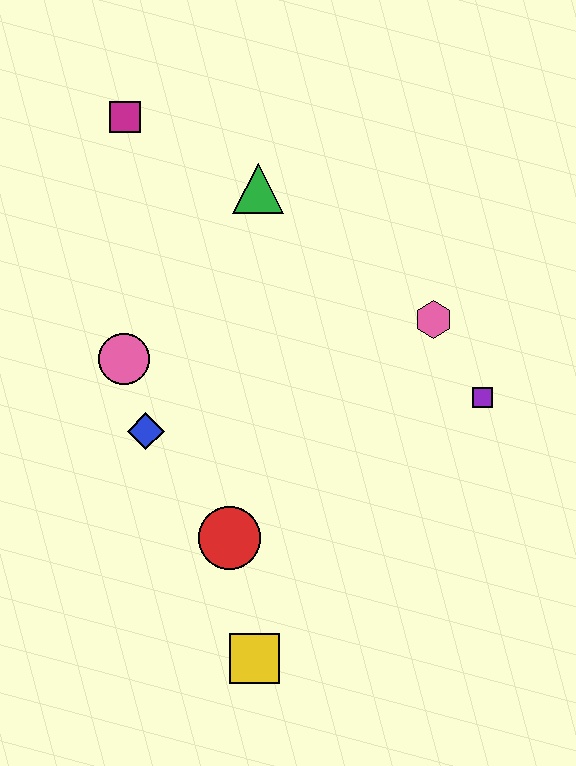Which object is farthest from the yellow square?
The magenta square is farthest from the yellow square.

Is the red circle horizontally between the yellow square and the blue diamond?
Yes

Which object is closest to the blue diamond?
The pink circle is closest to the blue diamond.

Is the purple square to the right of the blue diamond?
Yes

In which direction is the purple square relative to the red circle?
The purple square is to the right of the red circle.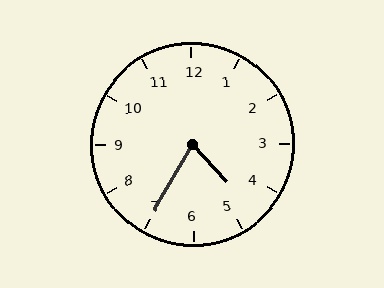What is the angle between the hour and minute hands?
Approximately 72 degrees.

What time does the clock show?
4:35.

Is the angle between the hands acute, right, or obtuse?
It is acute.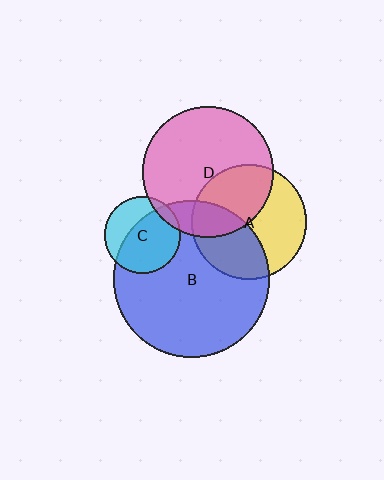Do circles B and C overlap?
Yes.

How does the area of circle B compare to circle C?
Approximately 4.1 times.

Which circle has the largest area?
Circle B (blue).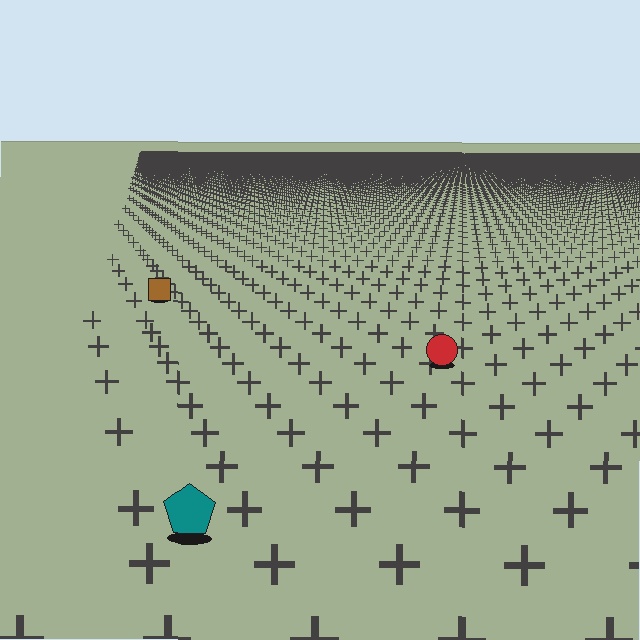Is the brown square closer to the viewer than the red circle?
No. The red circle is closer — you can tell from the texture gradient: the ground texture is coarser near it.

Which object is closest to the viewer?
The teal pentagon is closest. The texture marks near it are larger and more spread out.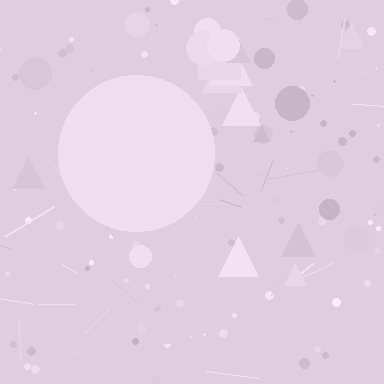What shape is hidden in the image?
A circle is hidden in the image.